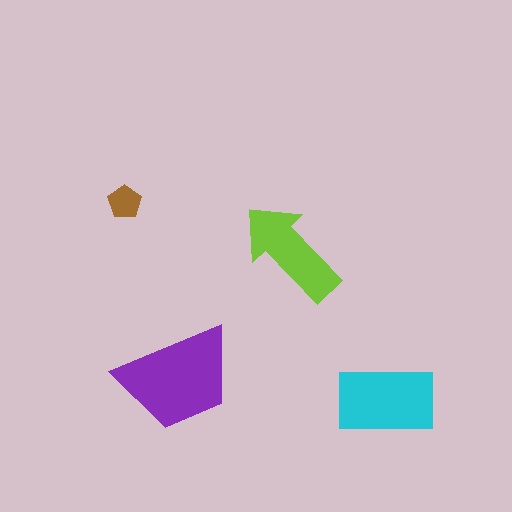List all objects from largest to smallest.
The purple trapezoid, the cyan rectangle, the lime arrow, the brown pentagon.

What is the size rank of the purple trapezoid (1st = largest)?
1st.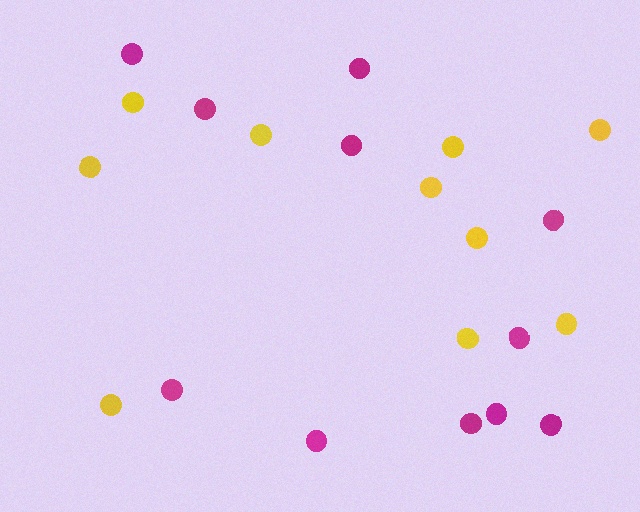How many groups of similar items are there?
There are 2 groups: one group of yellow circles (10) and one group of magenta circles (11).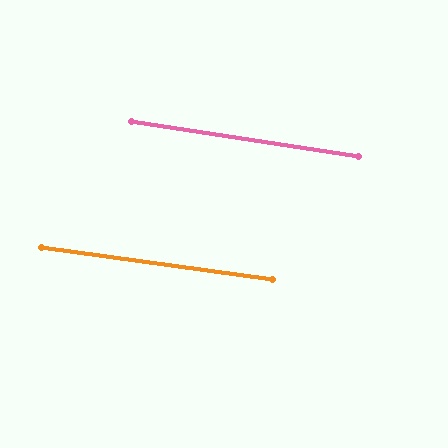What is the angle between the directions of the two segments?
Approximately 1 degree.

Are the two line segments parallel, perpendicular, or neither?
Parallel — their directions differ by only 1.0°.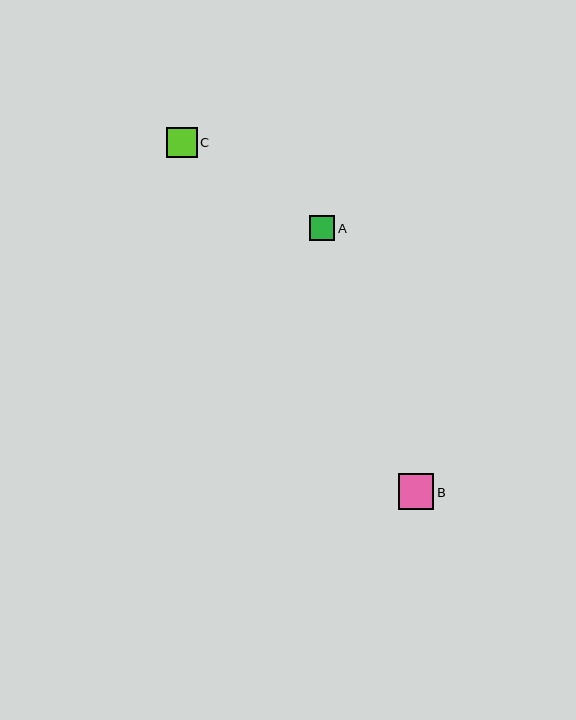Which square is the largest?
Square B is the largest with a size of approximately 36 pixels.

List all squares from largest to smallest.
From largest to smallest: B, C, A.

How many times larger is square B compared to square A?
Square B is approximately 1.4 times the size of square A.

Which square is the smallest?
Square A is the smallest with a size of approximately 25 pixels.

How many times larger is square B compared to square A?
Square B is approximately 1.4 times the size of square A.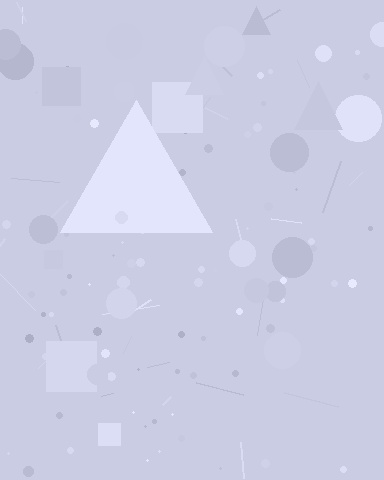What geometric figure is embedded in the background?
A triangle is embedded in the background.